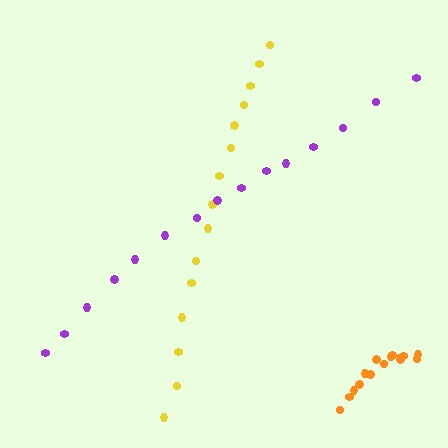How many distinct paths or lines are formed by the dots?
There are 3 distinct paths.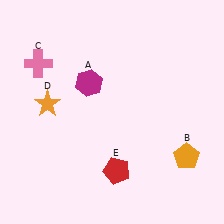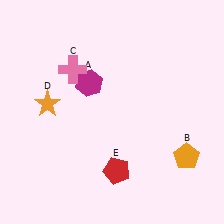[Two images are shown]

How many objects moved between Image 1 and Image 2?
1 object moved between the two images.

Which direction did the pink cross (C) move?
The pink cross (C) moved right.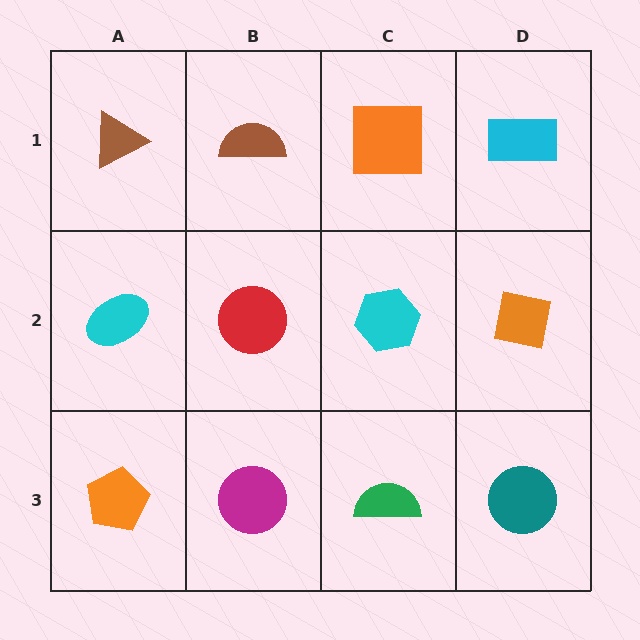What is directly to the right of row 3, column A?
A magenta circle.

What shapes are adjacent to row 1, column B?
A red circle (row 2, column B), a brown triangle (row 1, column A), an orange square (row 1, column C).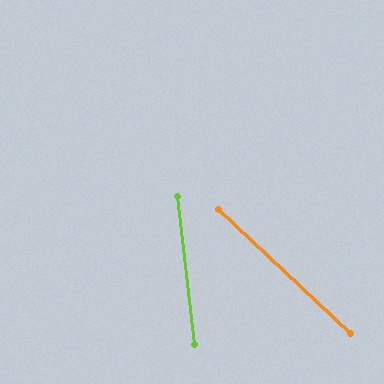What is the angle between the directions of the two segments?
Approximately 40 degrees.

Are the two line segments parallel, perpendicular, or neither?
Neither parallel nor perpendicular — they differ by about 40°.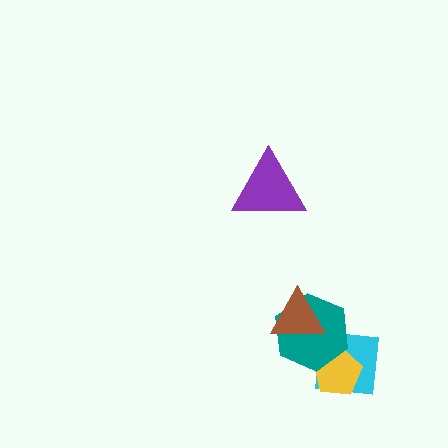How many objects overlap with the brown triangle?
1 object overlaps with the brown triangle.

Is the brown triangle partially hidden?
No, no other shape covers it.